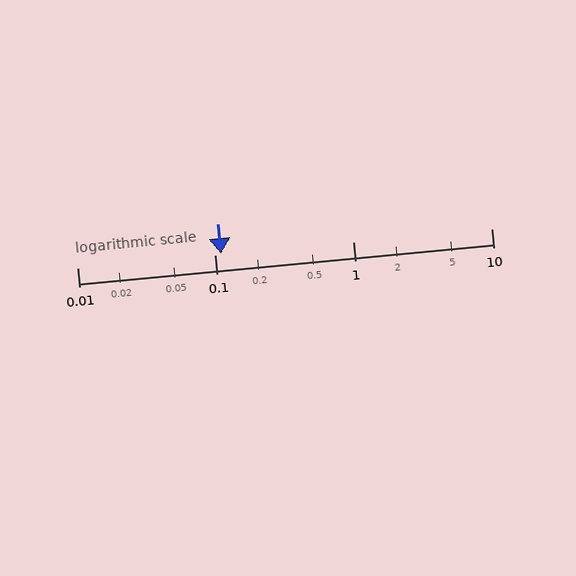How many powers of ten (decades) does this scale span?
The scale spans 3 decades, from 0.01 to 10.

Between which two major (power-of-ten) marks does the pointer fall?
The pointer is between 0.1 and 1.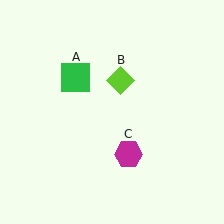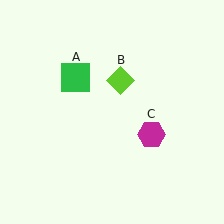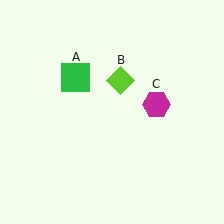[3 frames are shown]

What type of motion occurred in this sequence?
The magenta hexagon (object C) rotated counterclockwise around the center of the scene.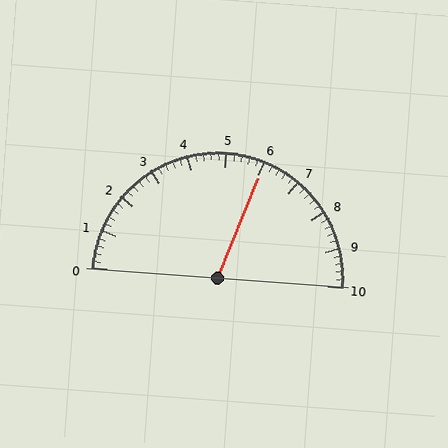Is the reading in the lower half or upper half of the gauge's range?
The reading is in the upper half of the range (0 to 10).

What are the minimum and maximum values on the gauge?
The gauge ranges from 0 to 10.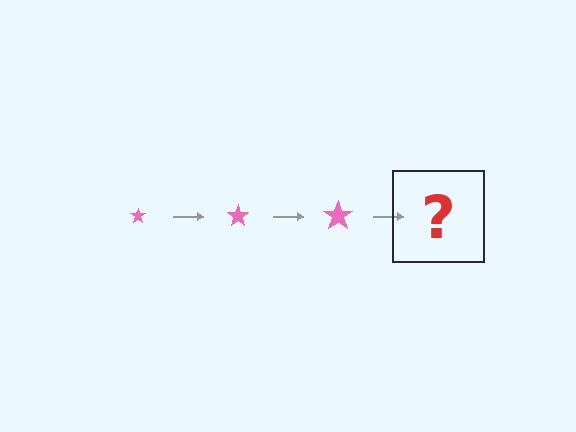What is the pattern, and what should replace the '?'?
The pattern is that the star gets progressively larger each step. The '?' should be a pink star, larger than the previous one.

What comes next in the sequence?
The next element should be a pink star, larger than the previous one.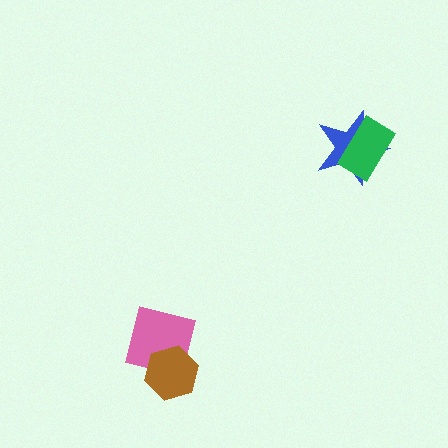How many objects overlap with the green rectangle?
1 object overlaps with the green rectangle.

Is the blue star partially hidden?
Yes, it is partially covered by another shape.